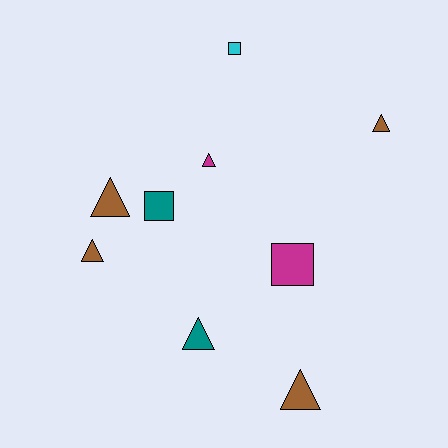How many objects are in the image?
There are 9 objects.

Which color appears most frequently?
Brown, with 4 objects.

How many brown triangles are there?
There are 4 brown triangles.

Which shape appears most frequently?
Triangle, with 6 objects.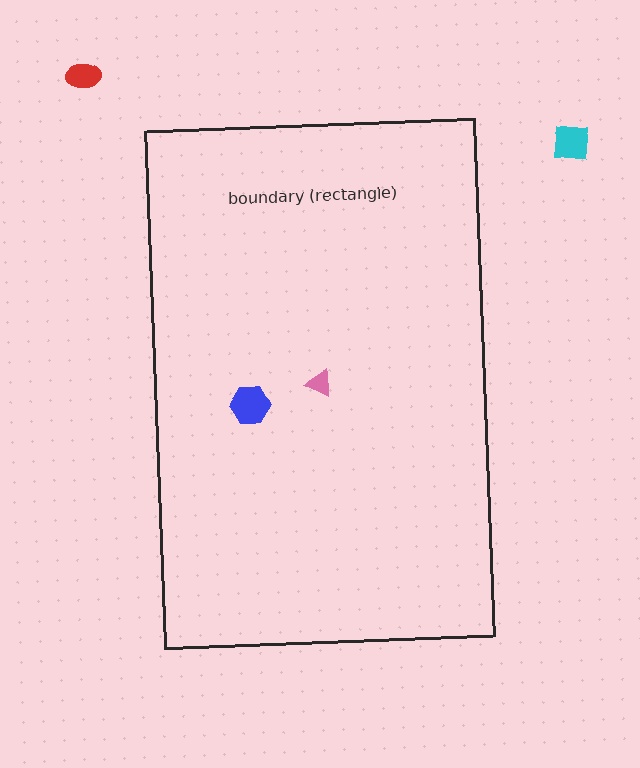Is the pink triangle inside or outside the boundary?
Inside.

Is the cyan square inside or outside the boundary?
Outside.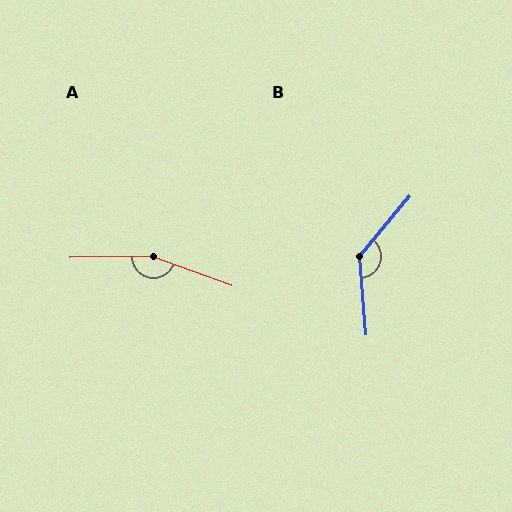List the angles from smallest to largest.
B (136°), A (159°).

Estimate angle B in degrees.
Approximately 136 degrees.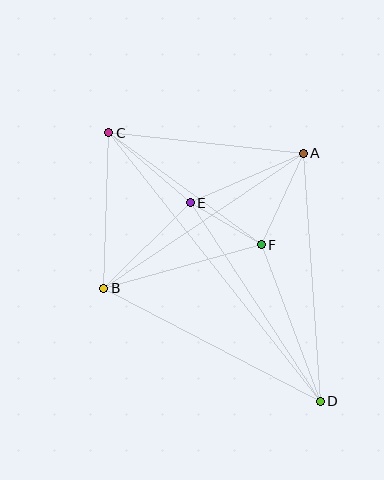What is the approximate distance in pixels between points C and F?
The distance between C and F is approximately 189 pixels.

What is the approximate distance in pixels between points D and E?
The distance between D and E is approximately 237 pixels.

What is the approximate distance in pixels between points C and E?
The distance between C and E is approximately 108 pixels.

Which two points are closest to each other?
Points E and F are closest to each other.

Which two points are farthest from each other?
Points C and D are farthest from each other.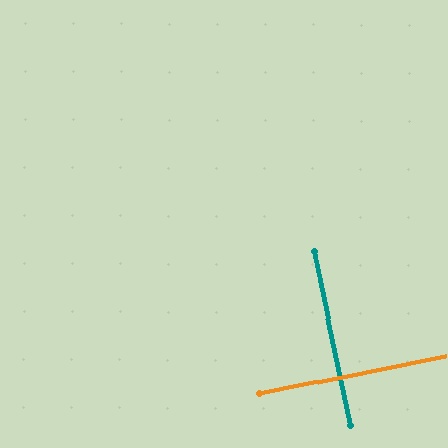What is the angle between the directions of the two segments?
Approximately 90 degrees.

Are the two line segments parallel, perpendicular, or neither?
Perpendicular — they meet at approximately 90°.